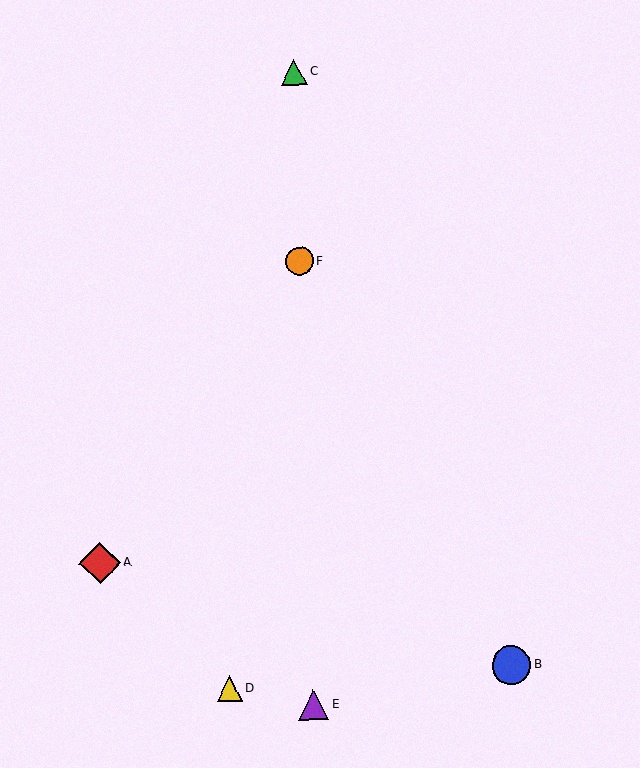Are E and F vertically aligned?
Yes, both are at x≈314.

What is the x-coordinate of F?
Object F is at x≈300.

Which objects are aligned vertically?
Objects C, E, F are aligned vertically.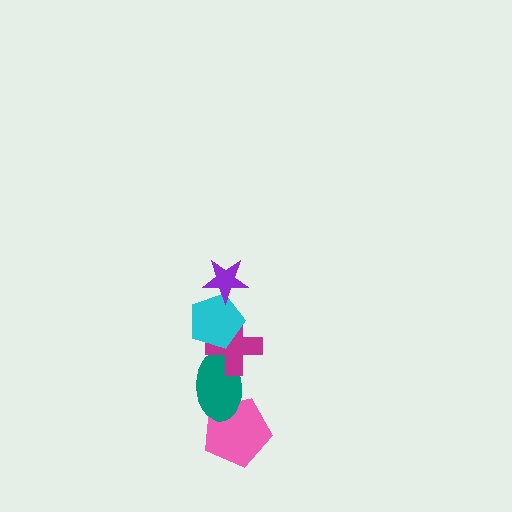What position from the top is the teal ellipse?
The teal ellipse is 4th from the top.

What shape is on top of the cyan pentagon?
The purple star is on top of the cyan pentagon.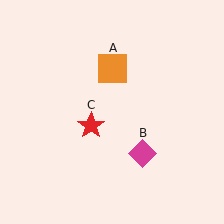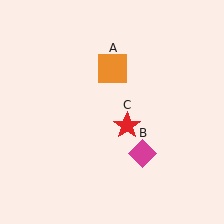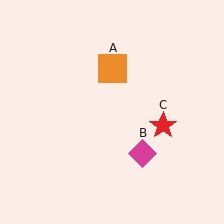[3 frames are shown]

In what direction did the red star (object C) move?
The red star (object C) moved right.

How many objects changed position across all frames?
1 object changed position: red star (object C).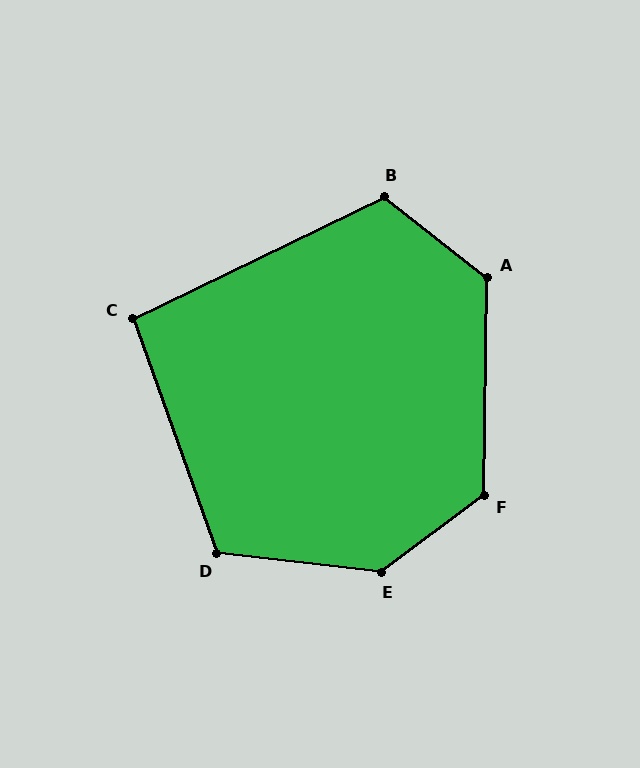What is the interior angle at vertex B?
Approximately 116 degrees (obtuse).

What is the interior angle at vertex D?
Approximately 116 degrees (obtuse).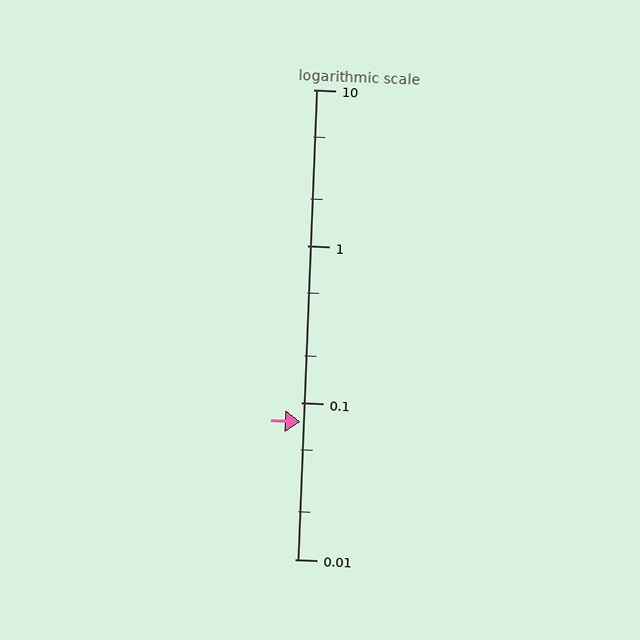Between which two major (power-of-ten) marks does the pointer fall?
The pointer is between 0.01 and 0.1.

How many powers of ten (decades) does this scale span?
The scale spans 3 decades, from 0.01 to 10.